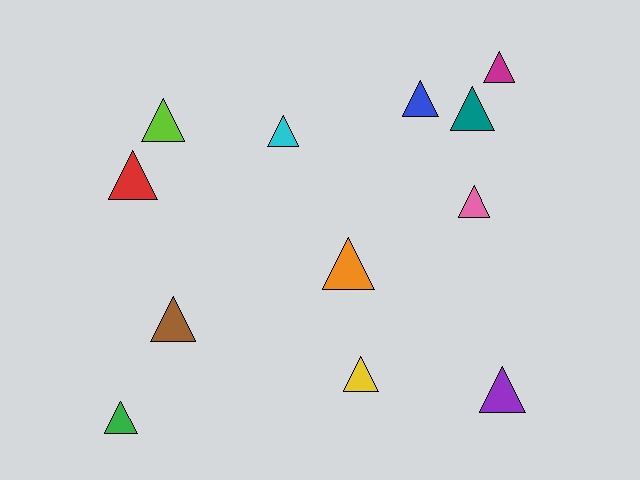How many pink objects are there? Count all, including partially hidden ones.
There is 1 pink object.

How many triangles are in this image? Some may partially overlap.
There are 12 triangles.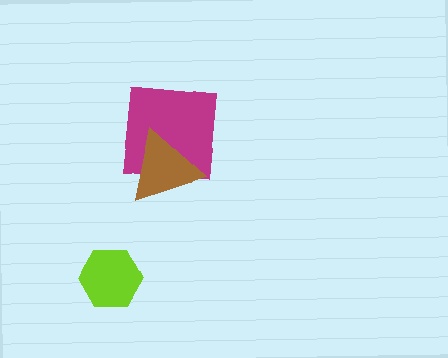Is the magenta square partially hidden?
Yes, it is partially covered by another shape.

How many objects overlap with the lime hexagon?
0 objects overlap with the lime hexagon.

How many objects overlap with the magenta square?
1 object overlaps with the magenta square.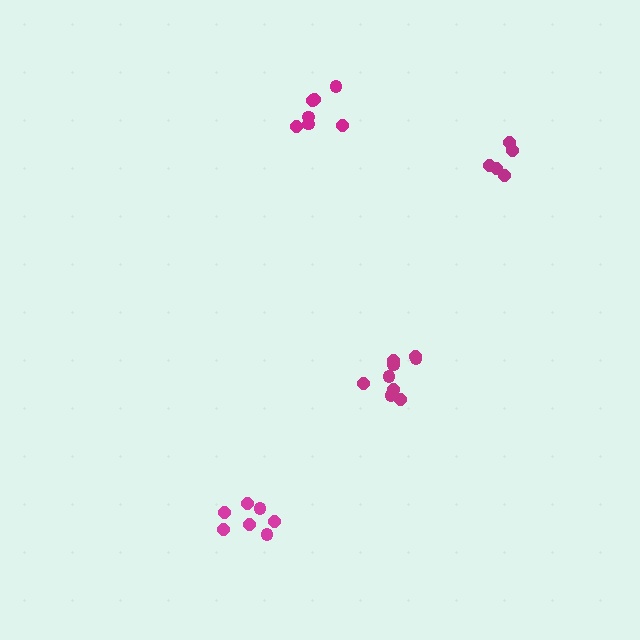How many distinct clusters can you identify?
There are 4 distinct clusters.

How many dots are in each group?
Group 1: 7 dots, Group 2: 7 dots, Group 3: 9 dots, Group 4: 5 dots (28 total).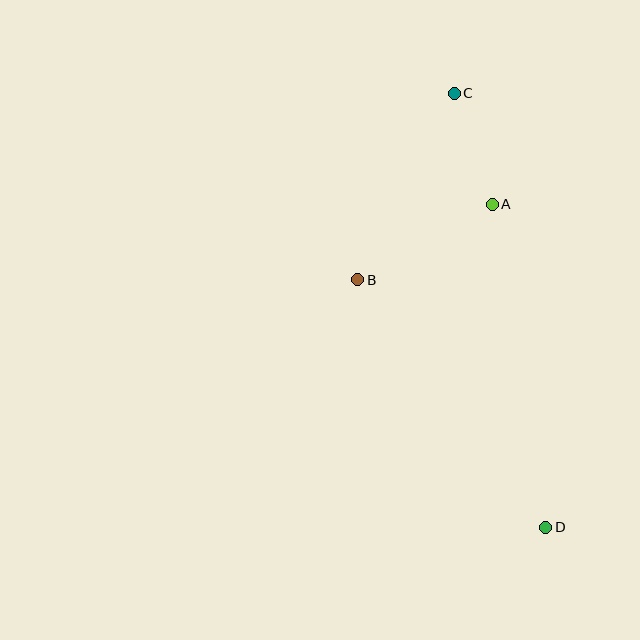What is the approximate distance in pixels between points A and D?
The distance between A and D is approximately 327 pixels.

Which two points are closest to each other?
Points A and C are closest to each other.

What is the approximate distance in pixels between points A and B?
The distance between A and B is approximately 154 pixels.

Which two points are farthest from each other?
Points C and D are farthest from each other.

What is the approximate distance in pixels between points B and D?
The distance between B and D is approximately 311 pixels.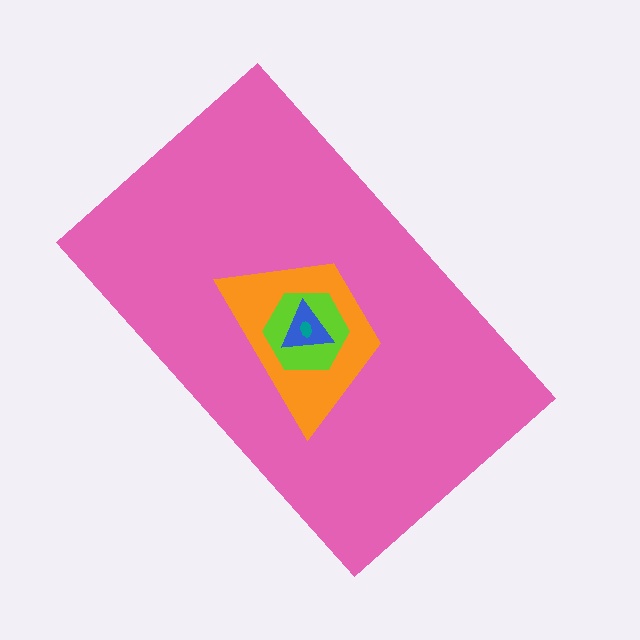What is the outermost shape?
The pink rectangle.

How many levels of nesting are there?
5.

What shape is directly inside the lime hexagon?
The blue triangle.